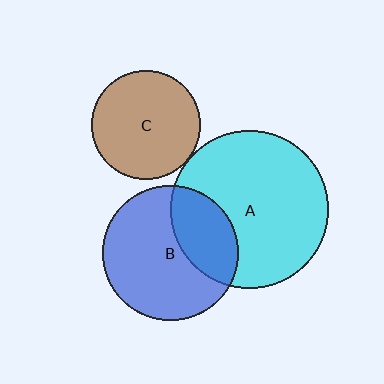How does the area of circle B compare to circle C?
Approximately 1.5 times.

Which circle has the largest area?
Circle A (cyan).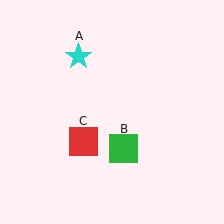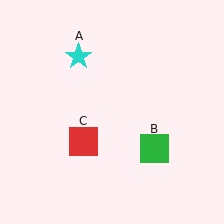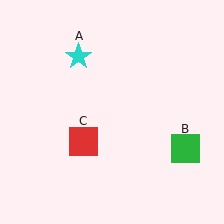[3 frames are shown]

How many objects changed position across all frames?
1 object changed position: green square (object B).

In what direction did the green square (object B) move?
The green square (object B) moved right.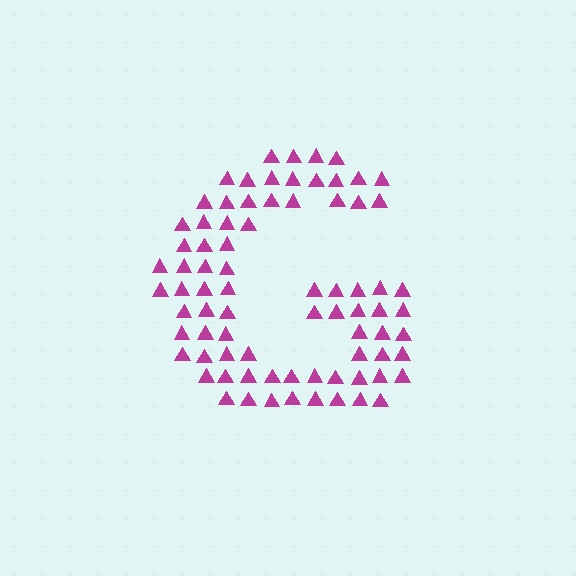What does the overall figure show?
The overall figure shows the letter G.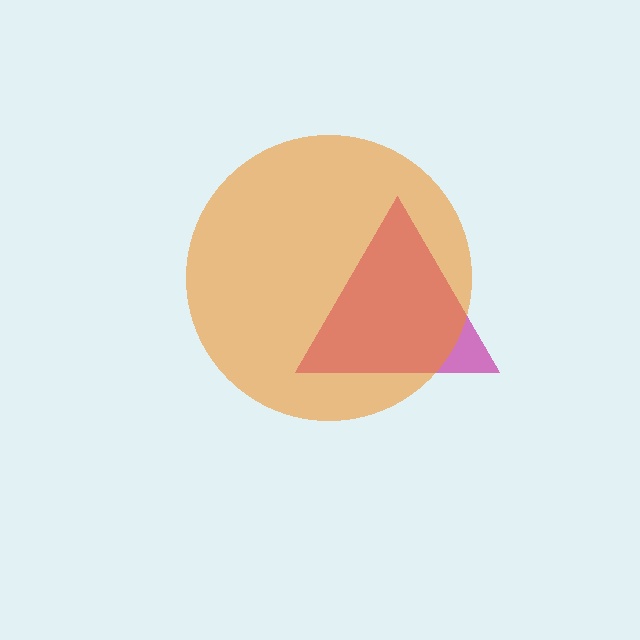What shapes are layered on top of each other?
The layered shapes are: a magenta triangle, an orange circle.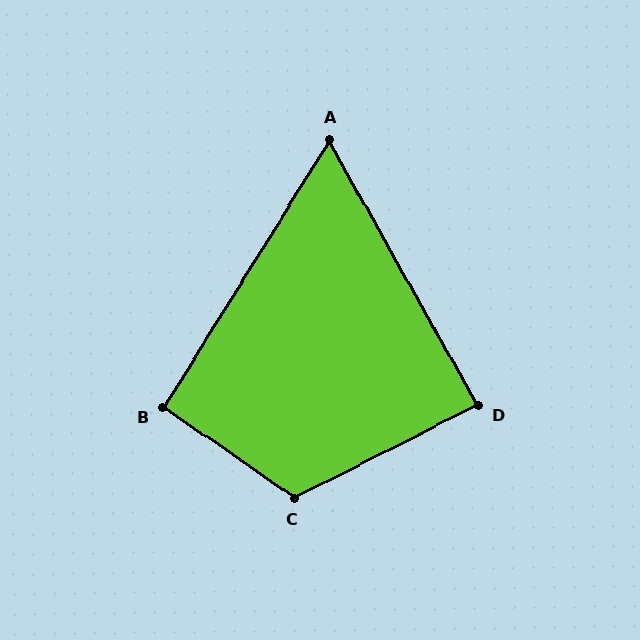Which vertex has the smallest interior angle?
A, at approximately 61 degrees.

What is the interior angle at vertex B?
Approximately 93 degrees (approximately right).